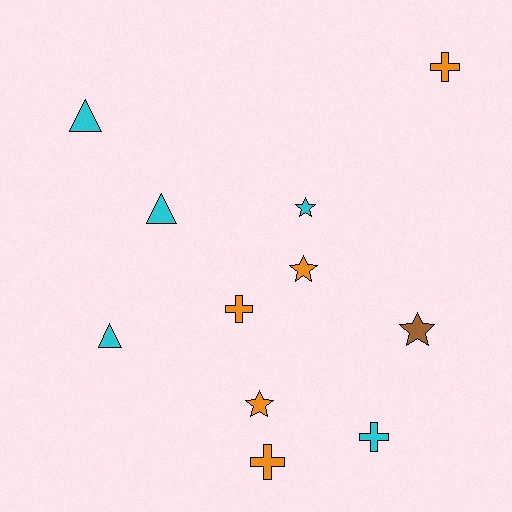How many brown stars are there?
There is 1 brown star.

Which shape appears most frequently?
Cross, with 4 objects.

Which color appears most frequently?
Orange, with 5 objects.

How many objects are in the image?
There are 11 objects.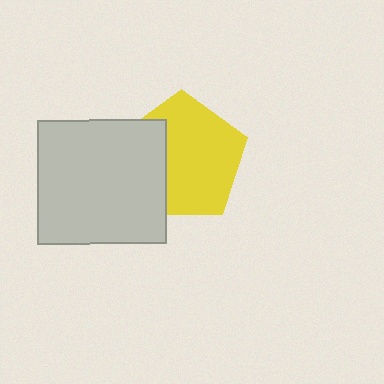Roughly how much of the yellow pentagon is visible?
Most of it is visible (roughly 67%).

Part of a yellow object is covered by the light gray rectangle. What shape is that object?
It is a pentagon.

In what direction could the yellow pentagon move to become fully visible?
The yellow pentagon could move right. That would shift it out from behind the light gray rectangle entirely.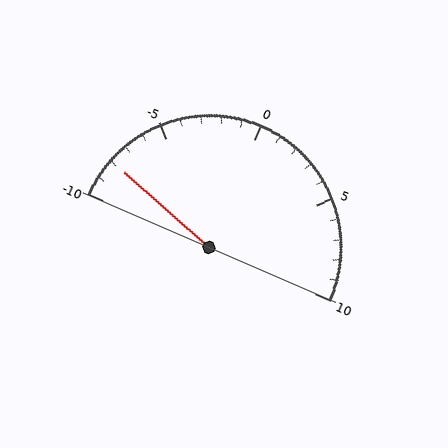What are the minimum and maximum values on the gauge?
The gauge ranges from -10 to 10.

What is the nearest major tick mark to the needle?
The nearest major tick mark is -10.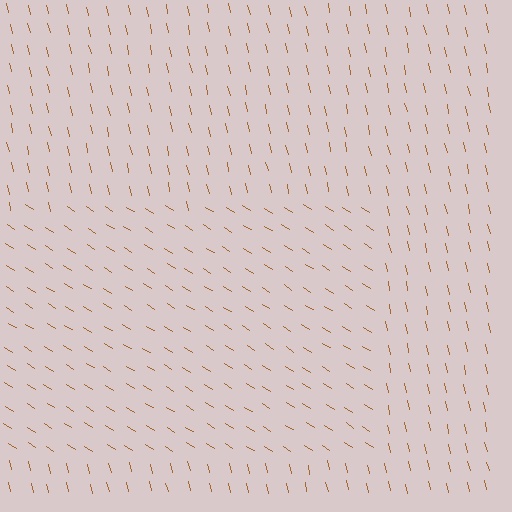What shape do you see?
I see a rectangle.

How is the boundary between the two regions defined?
The boundary is defined purely by a change in line orientation (approximately 45 degrees difference). All lines are the same color and thickness.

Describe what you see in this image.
The image is filled with small brown line segments. A rectangle region in the image has lines oriented differently from the surrounding lines, creating a visible texture boundary.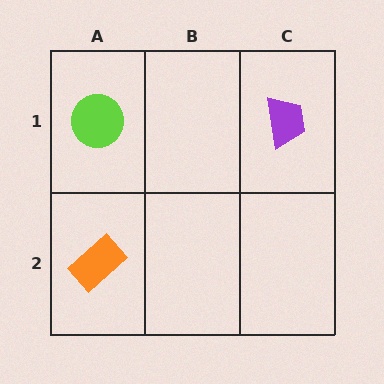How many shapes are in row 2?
1 shape.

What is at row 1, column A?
A lime circle.